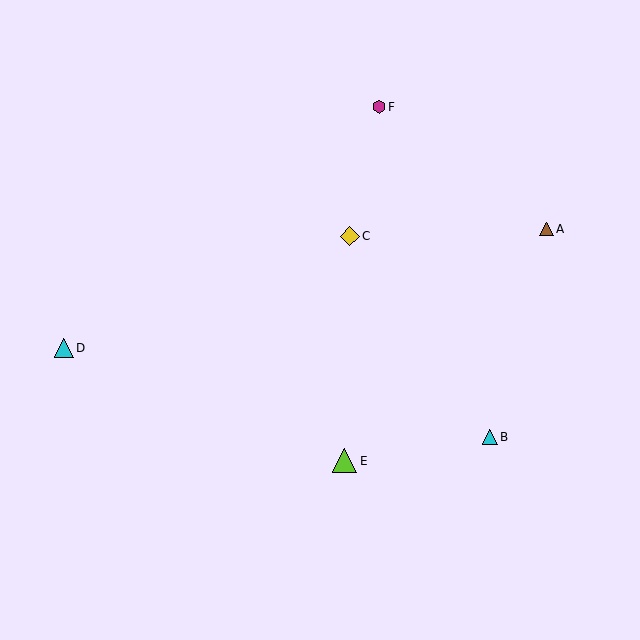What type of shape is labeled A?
Shape A is a brown triangle.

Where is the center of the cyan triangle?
The center of the cyan triangle is at (64, 348).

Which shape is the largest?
The lime triangle (labeled E) is the largest.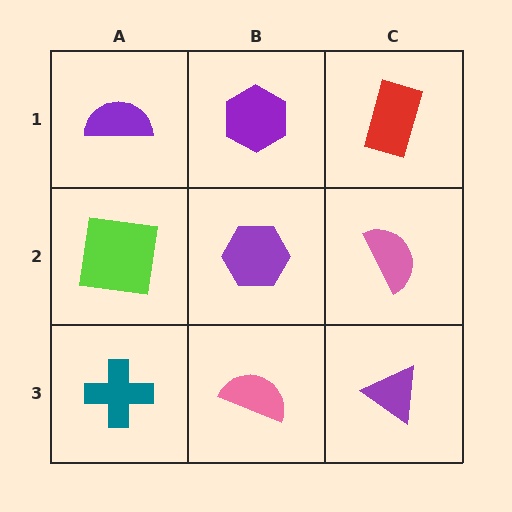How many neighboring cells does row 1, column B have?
3.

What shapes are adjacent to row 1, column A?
A lime square (row 2, column A), a purple hexagon (row 1, column B).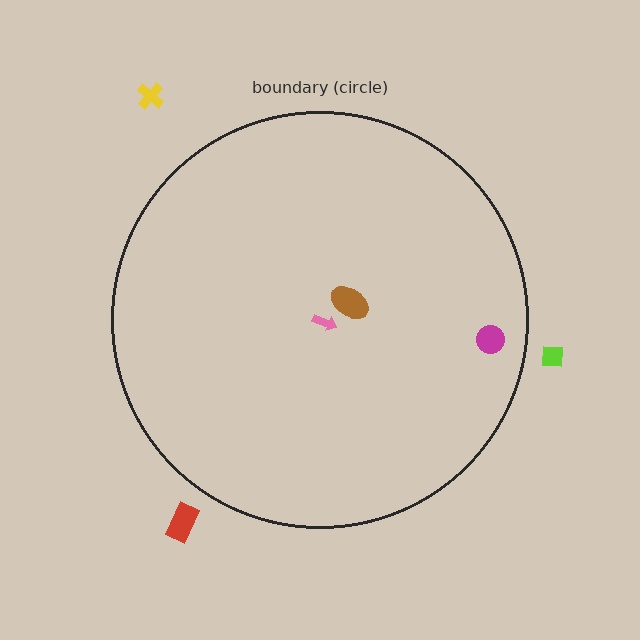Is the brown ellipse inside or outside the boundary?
Inside.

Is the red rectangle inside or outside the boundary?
Outside.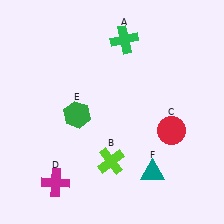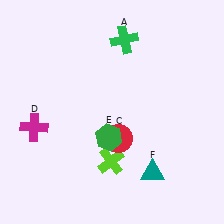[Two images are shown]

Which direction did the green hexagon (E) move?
The green hexagon (E) moved right.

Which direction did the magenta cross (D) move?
The magenta cross (D) moved up.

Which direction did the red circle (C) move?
The red circle (C) moved left.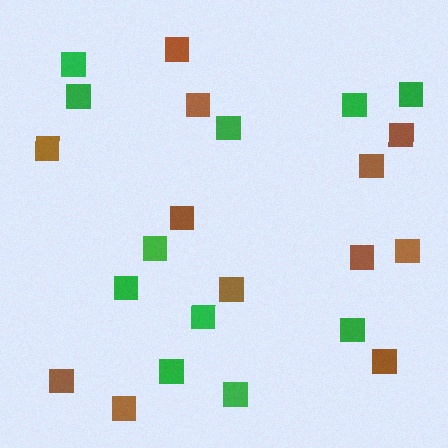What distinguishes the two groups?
There are 2 groups: one group of green squares (11) and one group of brown squares (12).